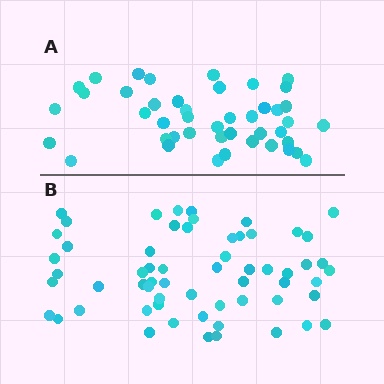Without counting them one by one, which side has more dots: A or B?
Region B (the bottom region) has more dots.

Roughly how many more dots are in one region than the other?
Region B has approximately 15 more dots than region A.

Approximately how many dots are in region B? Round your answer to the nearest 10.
About 60 dots.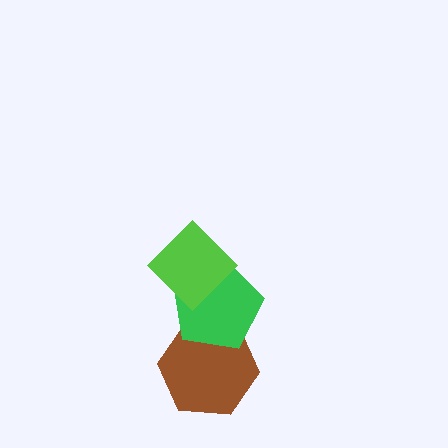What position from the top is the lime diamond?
The lime diamond is 1st from the top.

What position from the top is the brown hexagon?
The brown hexagon is 3rd from the top.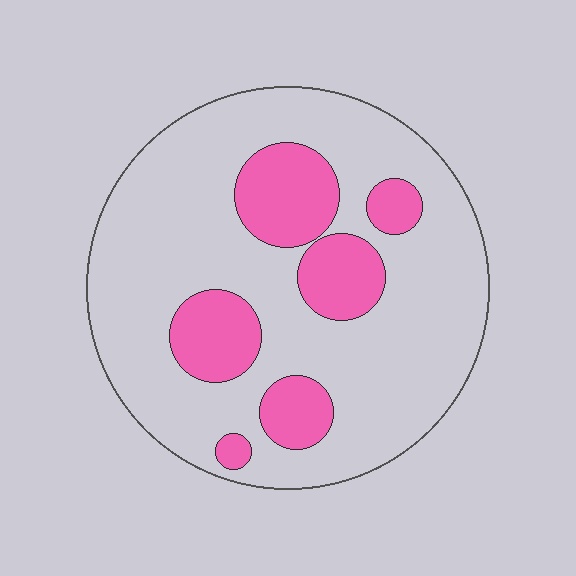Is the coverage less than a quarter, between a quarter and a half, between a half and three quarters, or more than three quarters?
Less than a quarter.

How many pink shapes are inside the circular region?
6.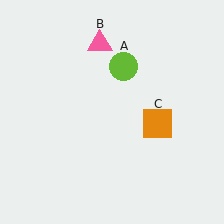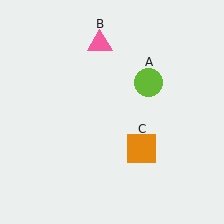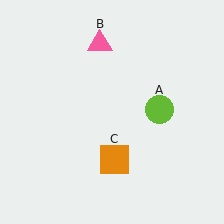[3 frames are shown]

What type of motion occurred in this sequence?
The lime circle (object A), orange square (object C) rotated clockwise around the center of the scene.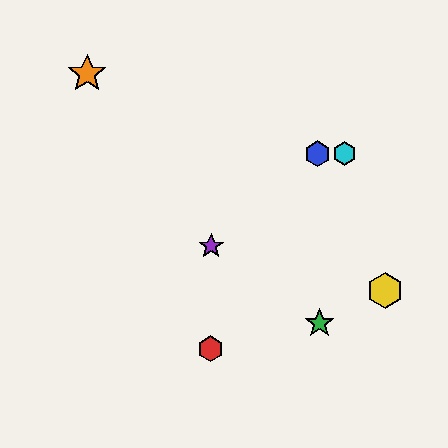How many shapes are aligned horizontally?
2 shapes (the blue hexagon, the cyan hexagon) are aligned horizontally.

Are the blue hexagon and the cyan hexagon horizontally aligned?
Yes, both are at y≈154.